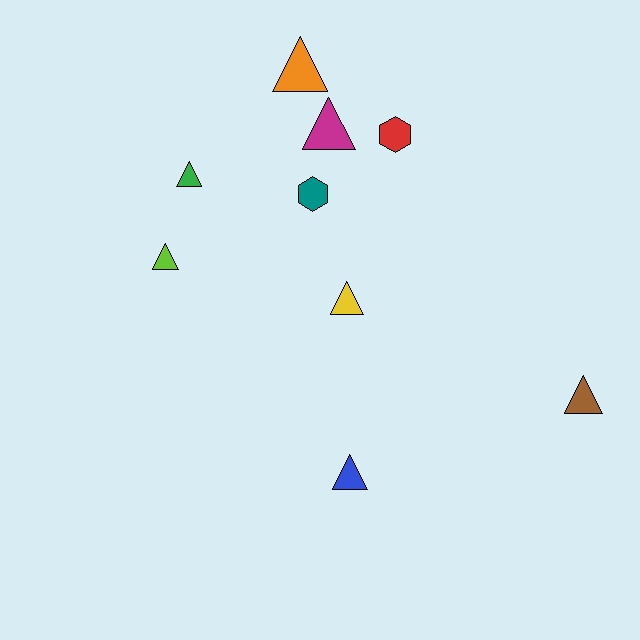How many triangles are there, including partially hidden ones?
There are 7 triangles.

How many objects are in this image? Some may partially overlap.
There are 9 objects.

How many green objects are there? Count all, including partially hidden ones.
There is 1 green object.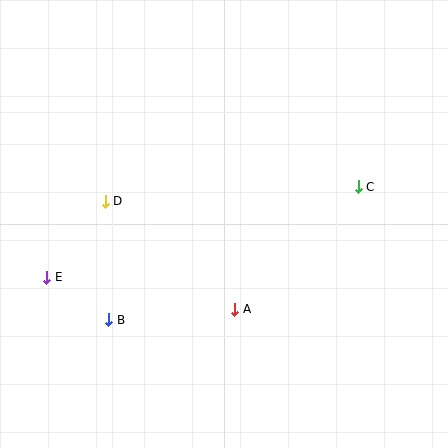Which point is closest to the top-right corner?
Point C is closest to the top-right corner.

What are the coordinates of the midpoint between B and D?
The midpoint between B and D is at (107, 260).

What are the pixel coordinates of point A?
Point A is at (235, 309).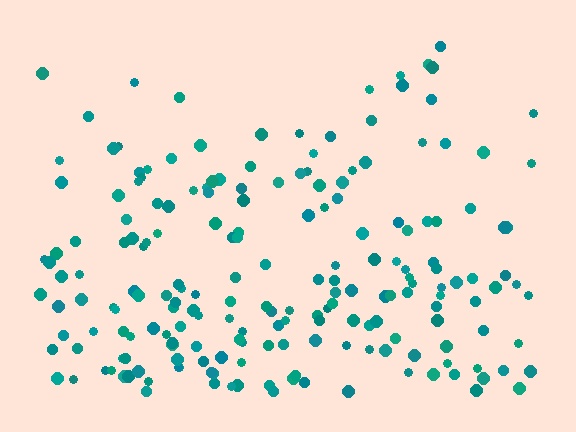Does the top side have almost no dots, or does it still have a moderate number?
Still a moderate number, just noticeably fewer than the bottom.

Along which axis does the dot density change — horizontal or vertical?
Vertical.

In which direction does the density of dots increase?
From top to bottom, with the bottom side densest.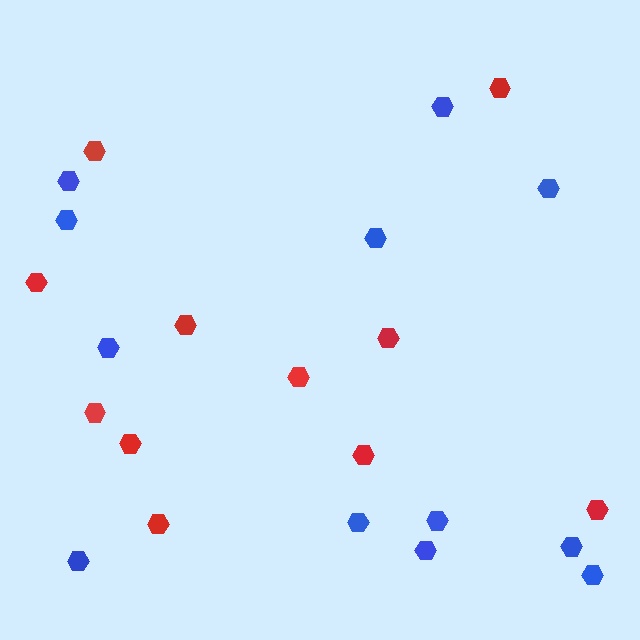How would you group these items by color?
There are 2 groups: one group of blue hexagons (12) and one group of red hexagons (11).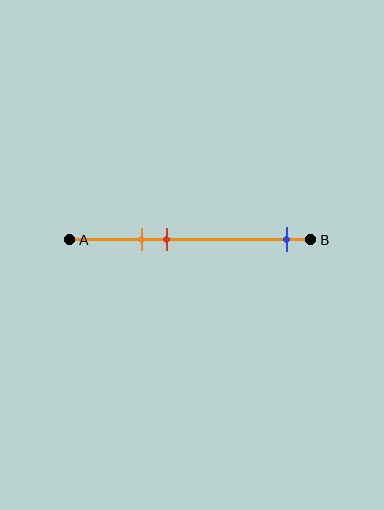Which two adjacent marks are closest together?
The orange and red marks are the closest adjacent pair.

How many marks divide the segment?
There are 3 marks dividing the segment.